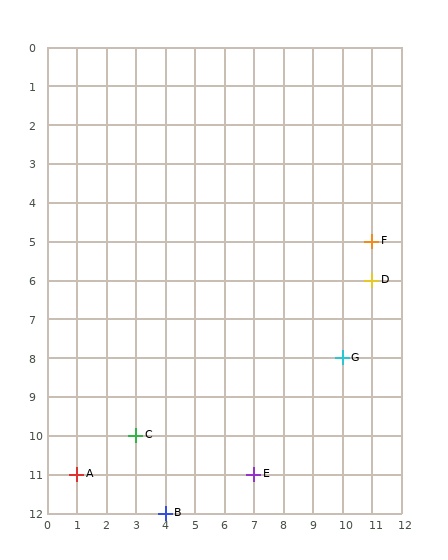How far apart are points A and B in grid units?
Points A and B are 3 columns and 1 row apart (about 3.2 grid units diagonally).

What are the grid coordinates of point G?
Point G is at grid coordinates (10, 8).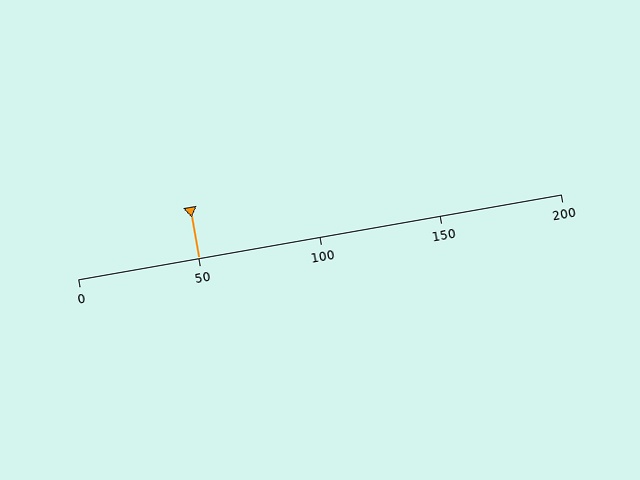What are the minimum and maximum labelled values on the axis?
The axis runs from 0 to 200.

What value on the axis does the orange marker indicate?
The marker indicates approximately 50.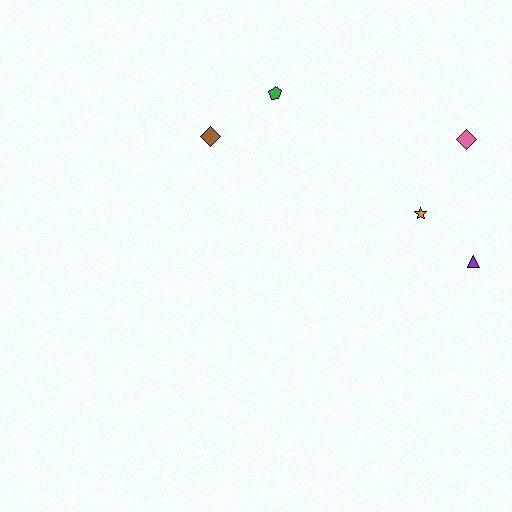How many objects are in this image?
There are 5 objects.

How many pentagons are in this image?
There is 1 pentagon.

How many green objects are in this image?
There is 1 green object.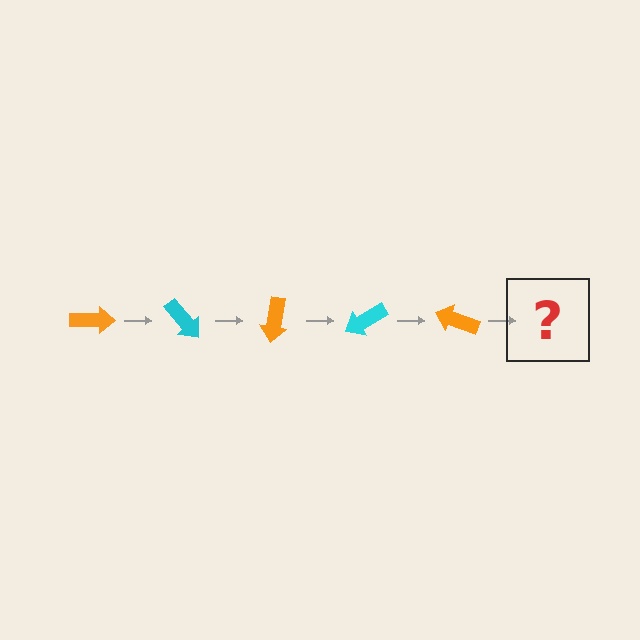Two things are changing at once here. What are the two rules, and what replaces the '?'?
The two rules are that it rotates 50 degrees each step and the color cycles through orange and cyan. The '?' should be a cyan arrow, rotated 250 degrees from the start.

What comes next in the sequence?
The next element should be a cyan arrow, rotated 250 degrees from the start.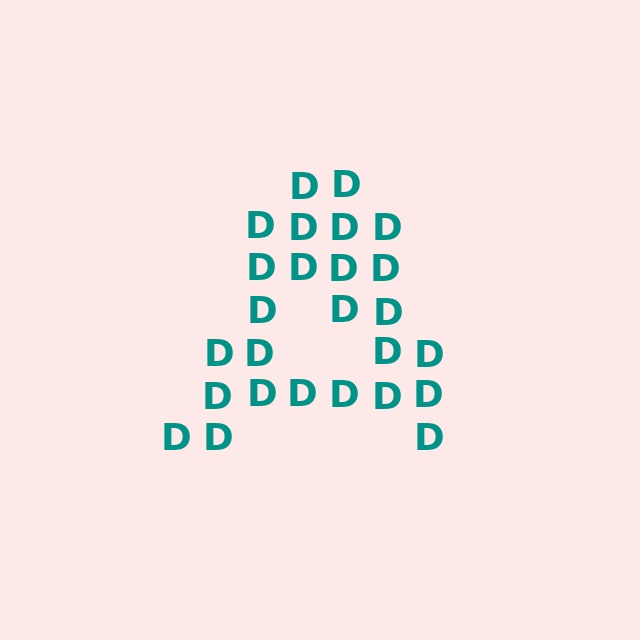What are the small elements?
The small elements are letter D's.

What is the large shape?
The large shape is the letter A.